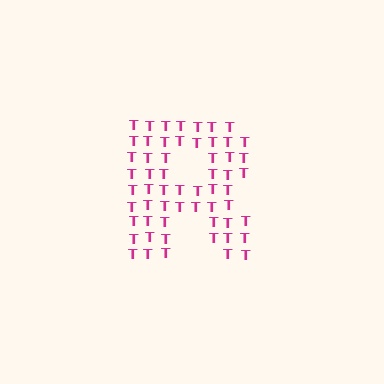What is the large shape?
The large shape is the letter R.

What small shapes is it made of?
It is made of small letter T's.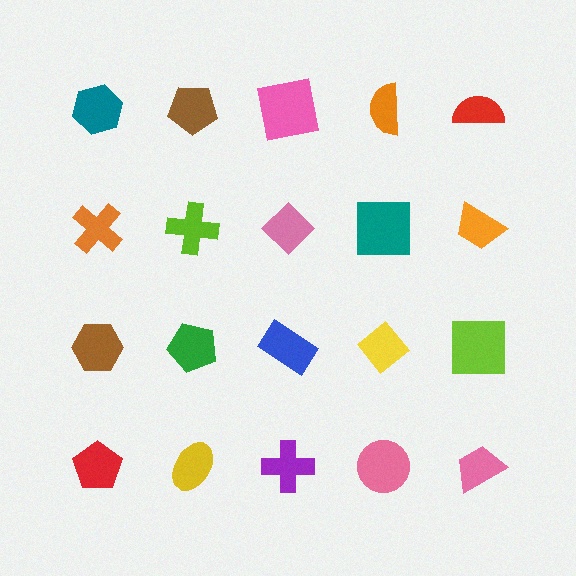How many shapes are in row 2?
5 shapes.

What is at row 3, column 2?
A green pentagon.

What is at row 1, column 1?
A teal hexagon.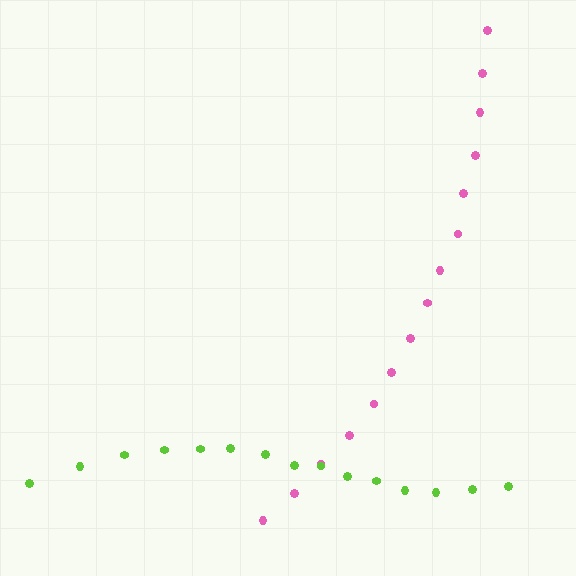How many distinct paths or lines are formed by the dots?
There are 2 distinct paths.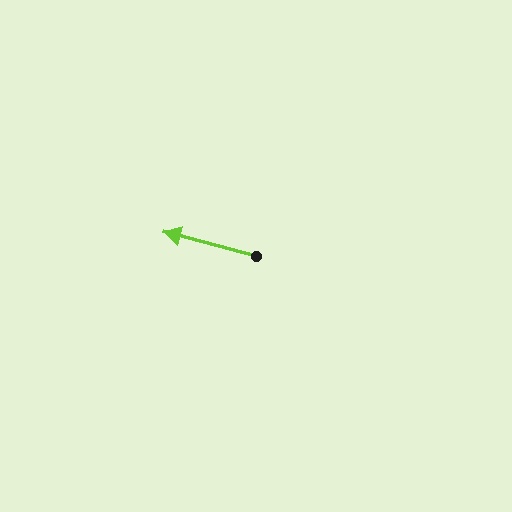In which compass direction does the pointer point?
West.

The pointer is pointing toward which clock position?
Roughly 9 o'clock.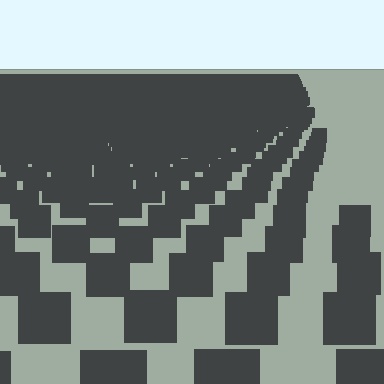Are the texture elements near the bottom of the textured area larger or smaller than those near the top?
Larger. Near the bottom, elements are closer to the viewer and appear at a bigger on-screen size.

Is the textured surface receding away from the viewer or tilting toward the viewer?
The surface is receding away from the viewer. Texture elements get smaller and denser toward the top.